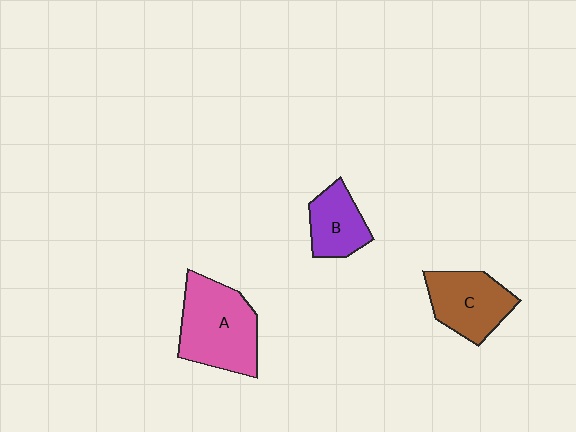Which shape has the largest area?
Shape A (pink).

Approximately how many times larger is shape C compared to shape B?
Approximately 1.4 times.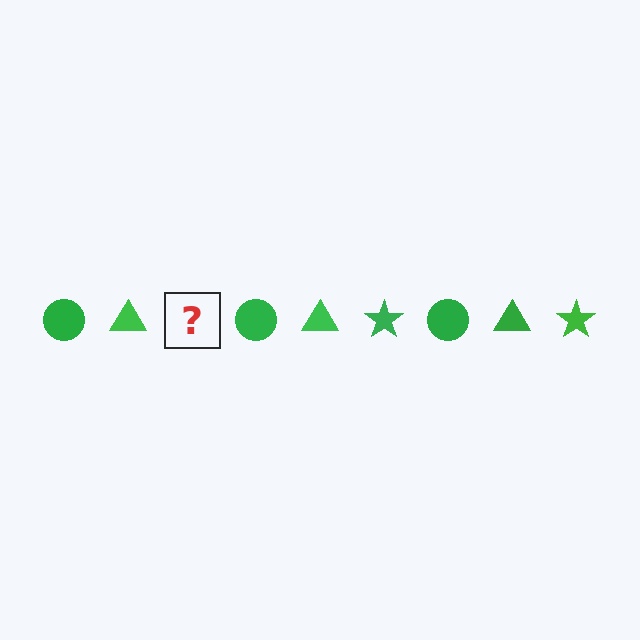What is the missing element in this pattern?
The missing element is a green star.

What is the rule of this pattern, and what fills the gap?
The rule is that the pattern cycles through circle, triangle, star shapes in green. The gap should be filled with a green star.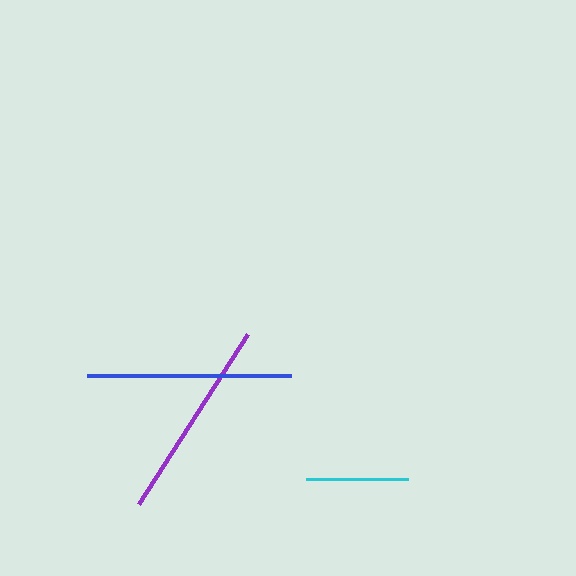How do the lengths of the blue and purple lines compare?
The blue and purple lines are approximately the same length.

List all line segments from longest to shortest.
From longest to shortest: blue, purple, cyan.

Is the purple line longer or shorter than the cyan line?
The purple line is longer than the cyan line.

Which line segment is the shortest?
The cyan line is the shortest at approximately 102 pixels.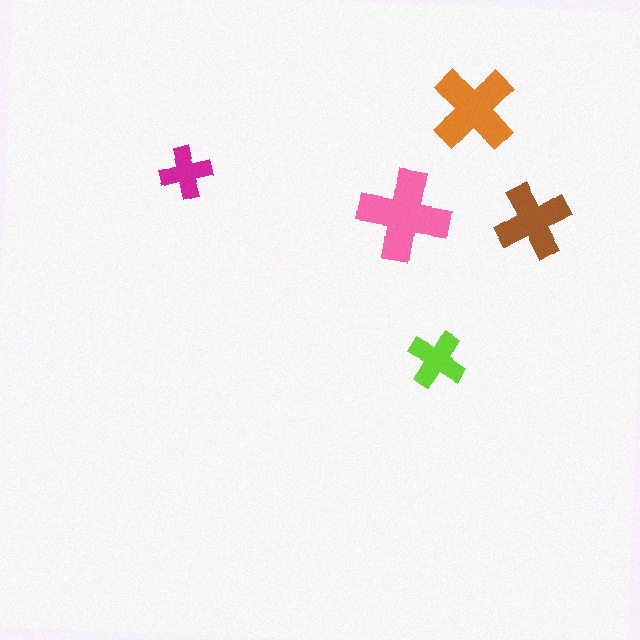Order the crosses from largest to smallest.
the pink one, the orange one, the brown one, the lime one, the magenta one.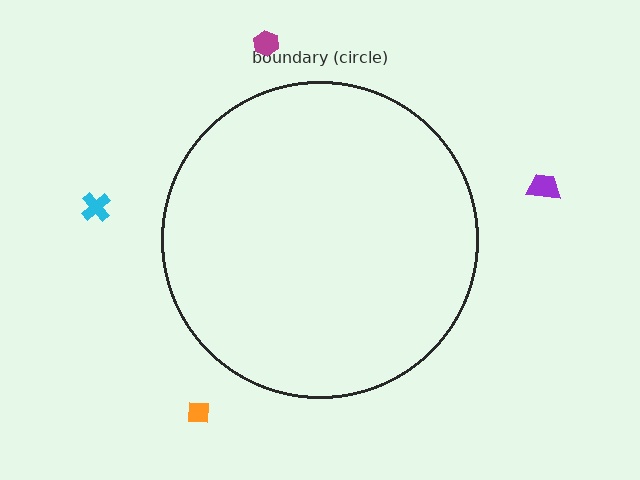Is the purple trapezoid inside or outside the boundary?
Outside.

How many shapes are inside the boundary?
0 inside, 4 outside.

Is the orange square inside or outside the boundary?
Outside.